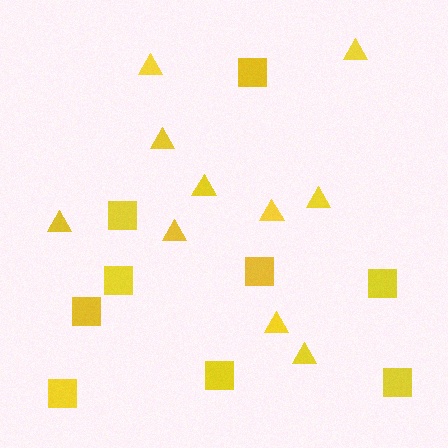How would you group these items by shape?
There are 2 groups: one group of triangles (10) and one group of squares (9).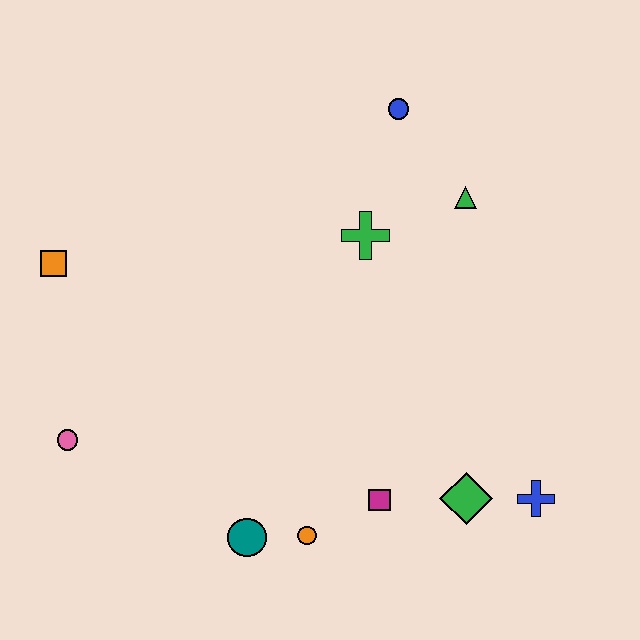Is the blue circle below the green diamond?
No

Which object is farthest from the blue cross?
The orange square is farthest from the blue cross.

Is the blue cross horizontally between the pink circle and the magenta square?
No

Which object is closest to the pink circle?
The orange square is closest to the pink circle.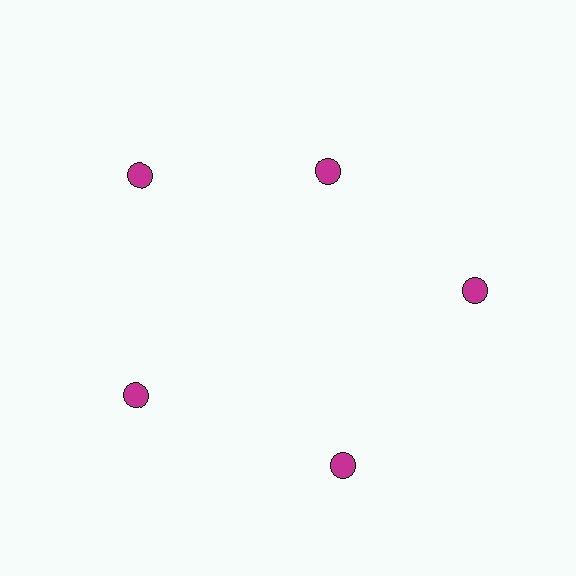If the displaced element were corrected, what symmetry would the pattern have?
It would have 5-fold rotational symmetry — the pattern would map onto itself every 72 degrees.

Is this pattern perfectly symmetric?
No. The 5 magenta circles are arranged in a ring, but one element near the 1 o'clock position is pulled inward toward the center, breaking the 5-fold rotational symmetry.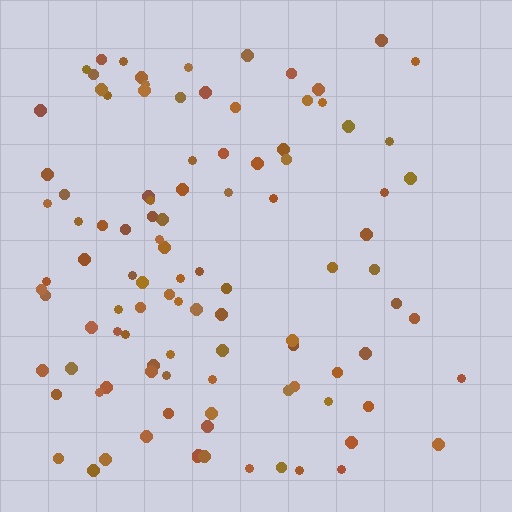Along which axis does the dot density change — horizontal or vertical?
Horizontal.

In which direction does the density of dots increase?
From right to left, with the left side densest.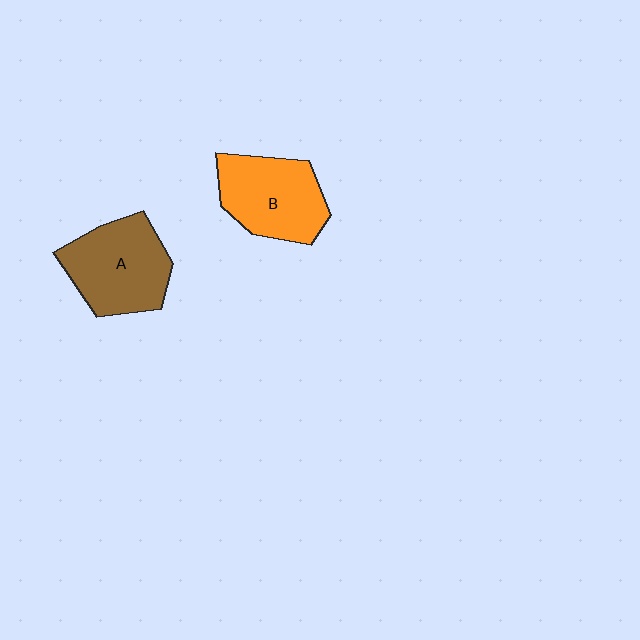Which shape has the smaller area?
Shape B (orange).